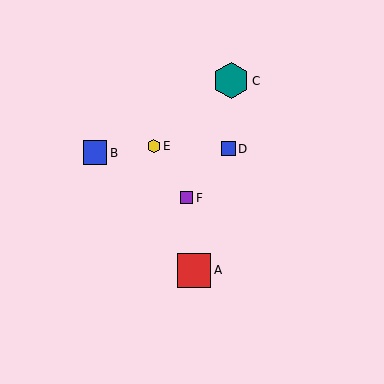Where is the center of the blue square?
The center of the blue square is at (228, 149).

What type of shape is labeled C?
Shape C is a teal hexagon.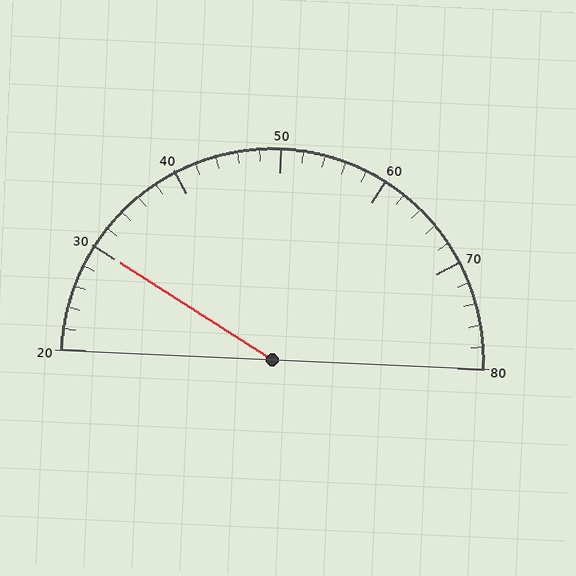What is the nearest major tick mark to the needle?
The nearest major tick mark is 30.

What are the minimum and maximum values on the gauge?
The gauge ranges from 20 to 80.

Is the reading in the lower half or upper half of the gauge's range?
The reading is in the lower half of the range (20 to 80).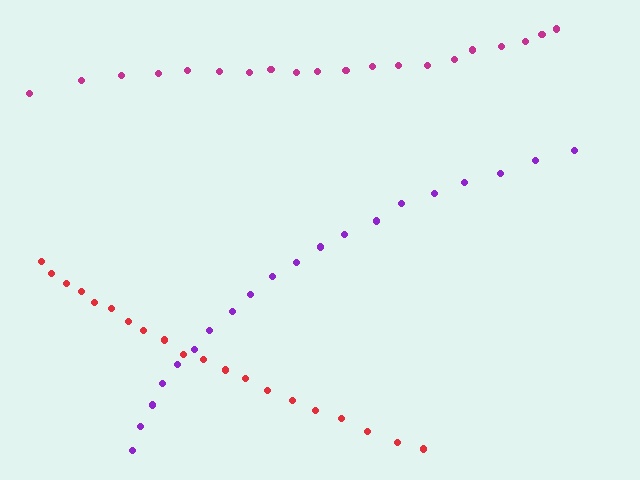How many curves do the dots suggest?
There are 3 distinct paths.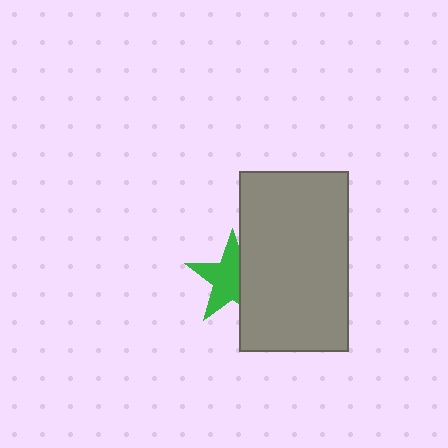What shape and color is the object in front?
The object in front is a gray rectangle.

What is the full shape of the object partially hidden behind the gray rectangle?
The partially hidden object is a green star.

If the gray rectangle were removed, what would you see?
You would see the complete green star.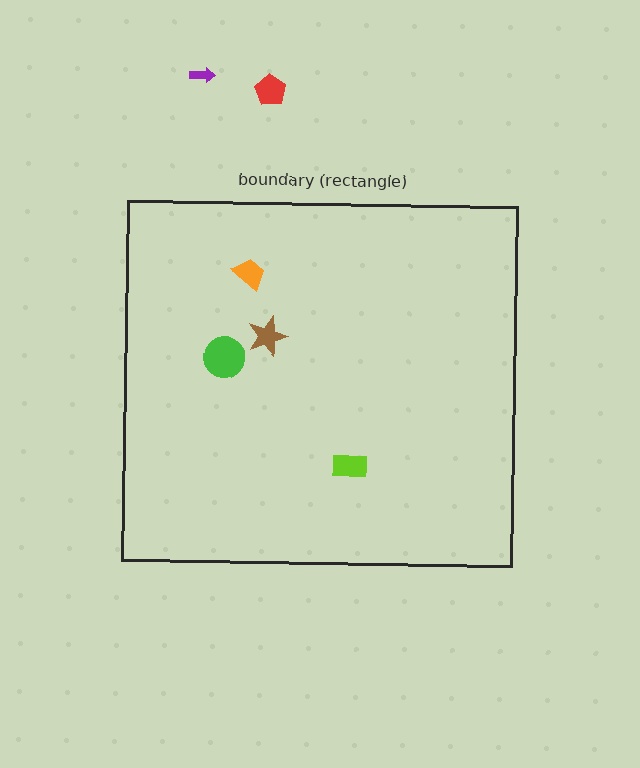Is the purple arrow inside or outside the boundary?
Outside.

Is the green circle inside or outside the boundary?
Inside.